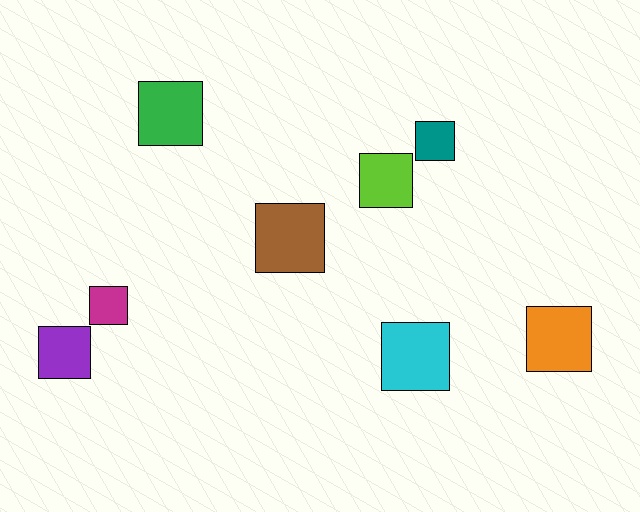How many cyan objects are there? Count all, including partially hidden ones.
There is 1 cyan object.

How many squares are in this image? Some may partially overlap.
There are 8 squares.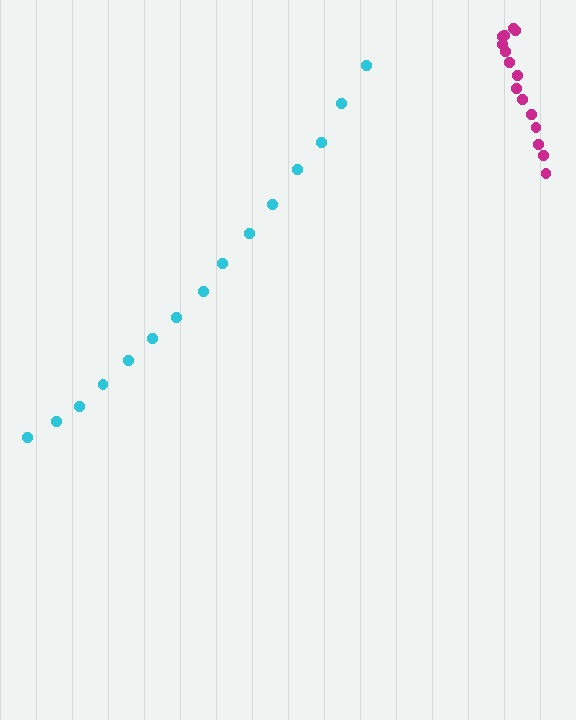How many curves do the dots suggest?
There are 2 distinct paths.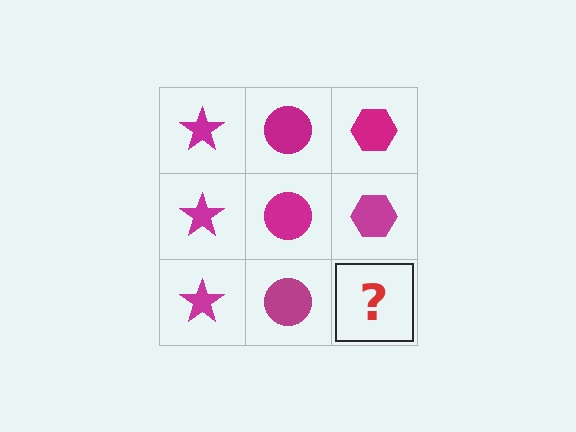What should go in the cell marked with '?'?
The missing cell should contain a magenta hexagon.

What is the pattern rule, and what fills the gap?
The rule is that each column has a consistent shape. The gap should be filled with a magenta hexagon.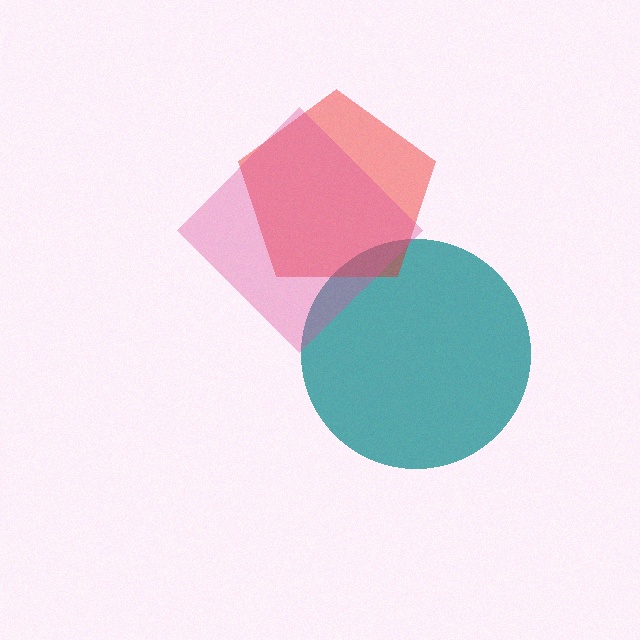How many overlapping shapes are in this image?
There are 3 overlapping shapes in the image.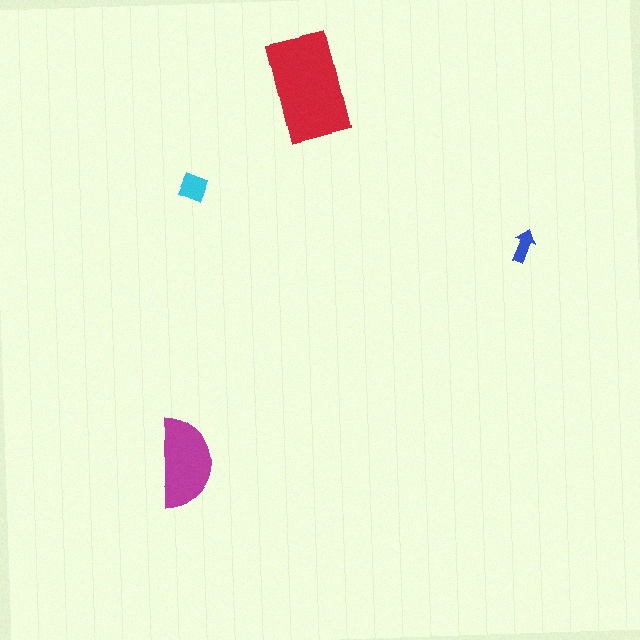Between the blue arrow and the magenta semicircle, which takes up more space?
The magenta semicircle.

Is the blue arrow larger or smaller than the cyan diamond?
Smaller.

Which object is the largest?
The red rectangle.